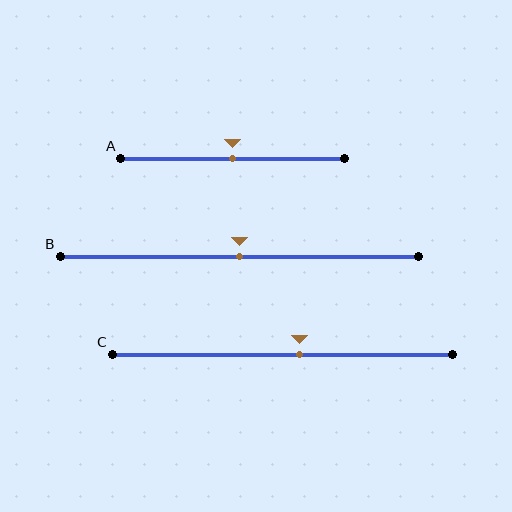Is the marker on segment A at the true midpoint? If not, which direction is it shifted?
Yes, the marker on segment A is at the true midpoint.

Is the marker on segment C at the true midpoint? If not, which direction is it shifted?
No, the marker on segment C is shifted to the right by about 5% of the segment length.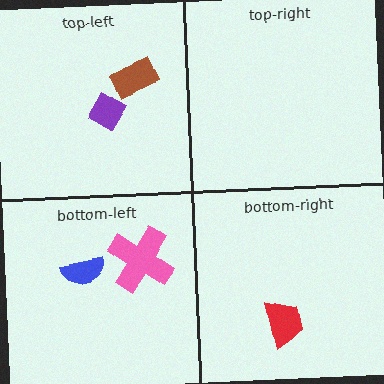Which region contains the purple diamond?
The top-left region.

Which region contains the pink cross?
The bottom-left region.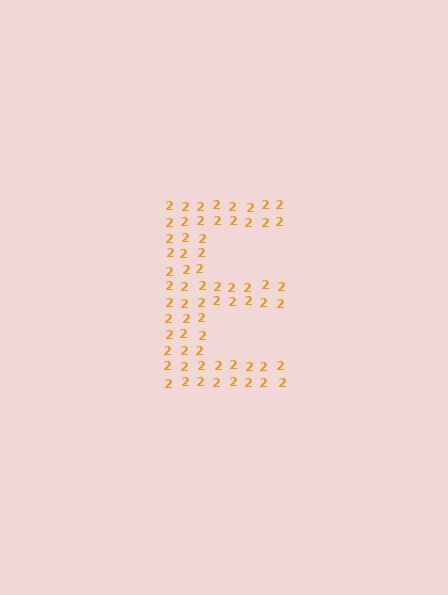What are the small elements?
The small elements are digit 2's.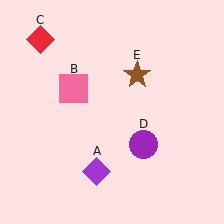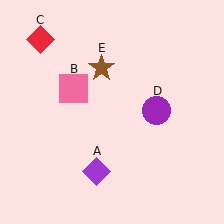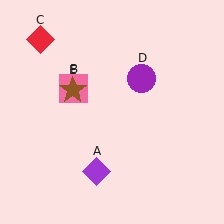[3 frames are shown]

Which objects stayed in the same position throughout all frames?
Purple diamond (object A) and pink square (object B) and red diamond (object C) remained stationary.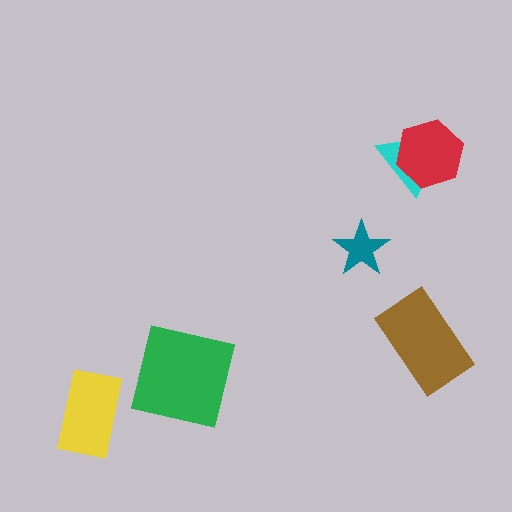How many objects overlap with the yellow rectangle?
0 objects overlap with the yellow rectangle.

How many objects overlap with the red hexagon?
1 object overlaps with the red hexagon.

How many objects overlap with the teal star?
0 objects overlap with the teal star.